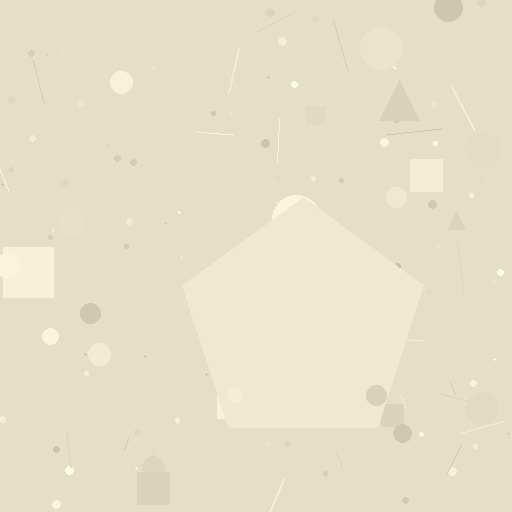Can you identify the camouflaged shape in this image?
The camouflaged shape is a pentagon.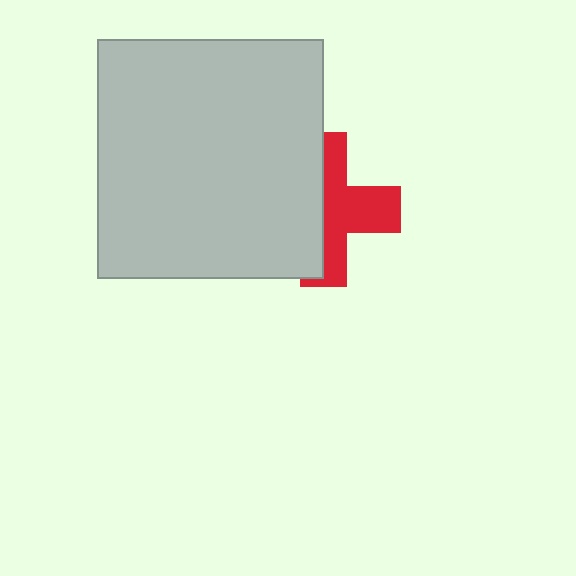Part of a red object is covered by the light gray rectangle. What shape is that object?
It is a cross.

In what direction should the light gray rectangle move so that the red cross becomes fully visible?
The light gray rectangle should move left. That is the shortest direction to clear the overlap and leave the red cross fully visible.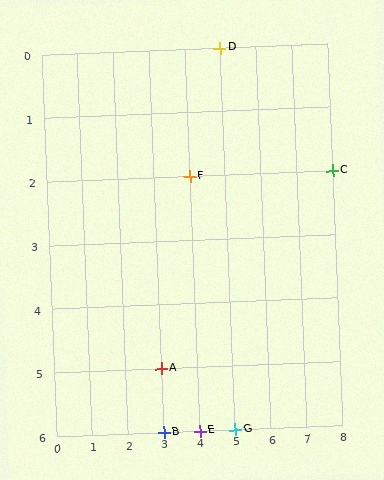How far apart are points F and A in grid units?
Points F and A are 1 column and 3 rows apart (about 3.2 grid units diagonally).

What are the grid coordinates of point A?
Point A is at grid coordinates (3, 5).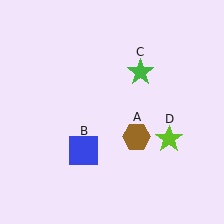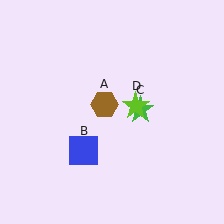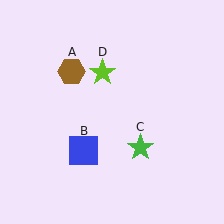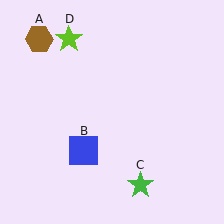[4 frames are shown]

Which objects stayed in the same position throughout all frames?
Blue square (object B) remained stationary.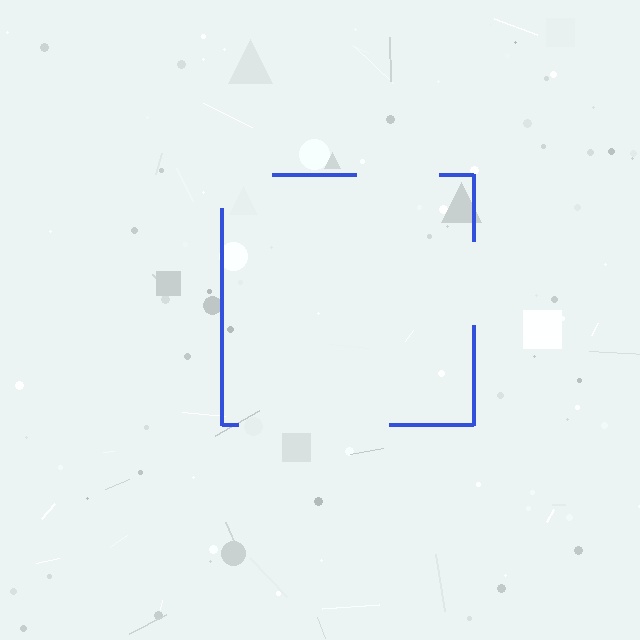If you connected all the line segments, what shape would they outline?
They would outline a square.